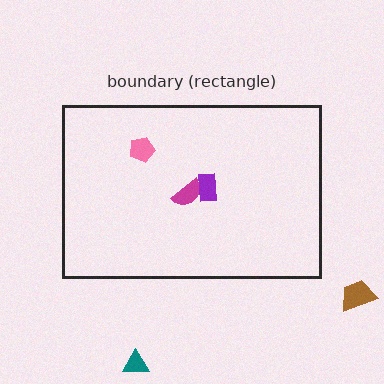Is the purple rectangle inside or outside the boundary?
Inside.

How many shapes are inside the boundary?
3 inside, 2 outside.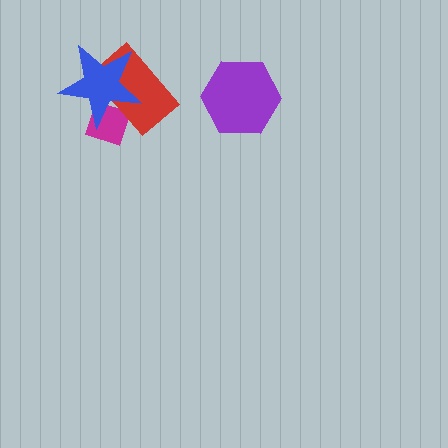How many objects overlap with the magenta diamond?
2 objects overlap with the magenta diamond.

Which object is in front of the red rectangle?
The blue star is in front of the red rectangle.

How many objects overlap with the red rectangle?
2 objects overlap with the red rectangle.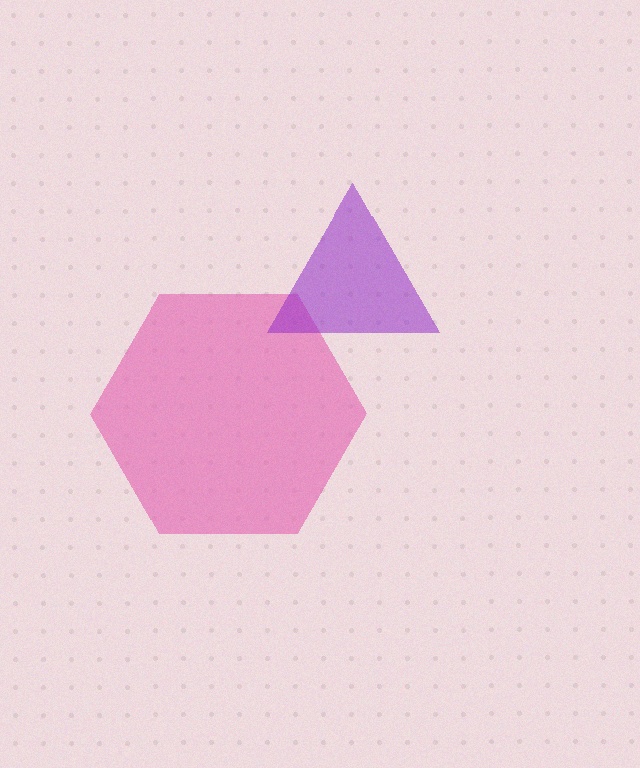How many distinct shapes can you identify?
There are 2 distinct shapes: a pink hexagon, a purple triangle.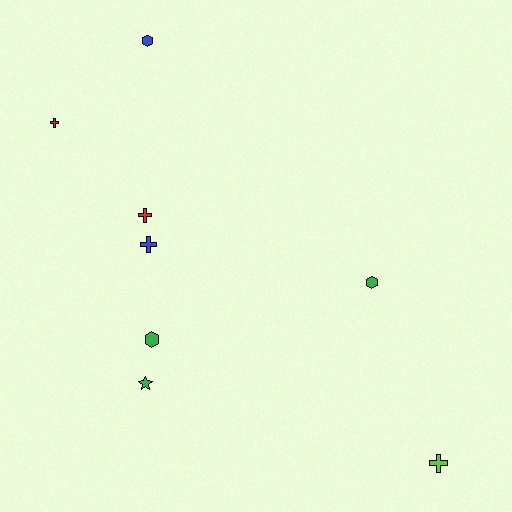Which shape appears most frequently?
Cross, with 4 objects.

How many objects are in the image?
There are 8 objects.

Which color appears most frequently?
Green, with 3 objects.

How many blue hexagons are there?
There is 1 blue hexagon.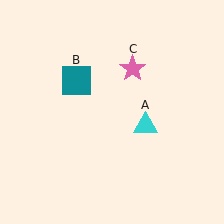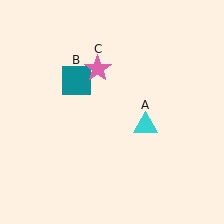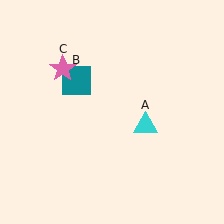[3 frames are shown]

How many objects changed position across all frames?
1 object changed position: pink star (object C).